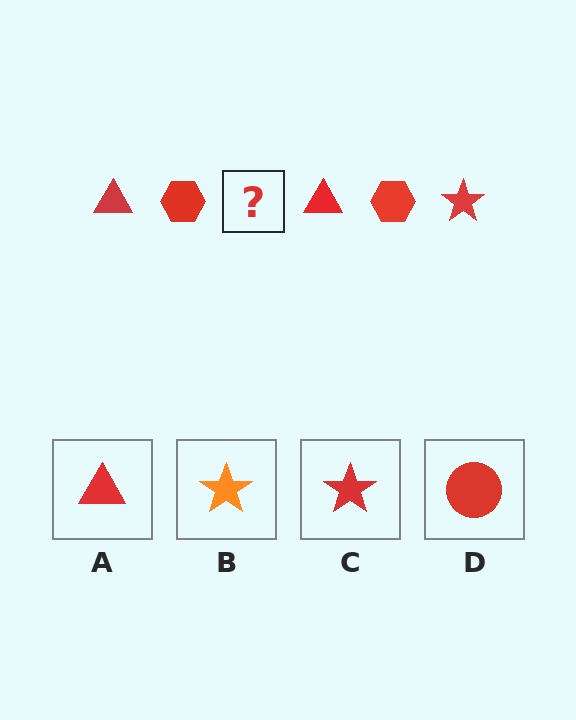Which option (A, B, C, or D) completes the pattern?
C.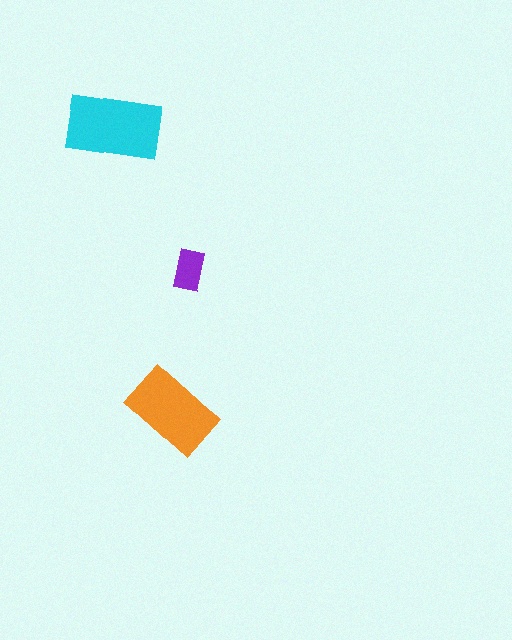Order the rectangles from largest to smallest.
the cyan one, the orange one, the purple one.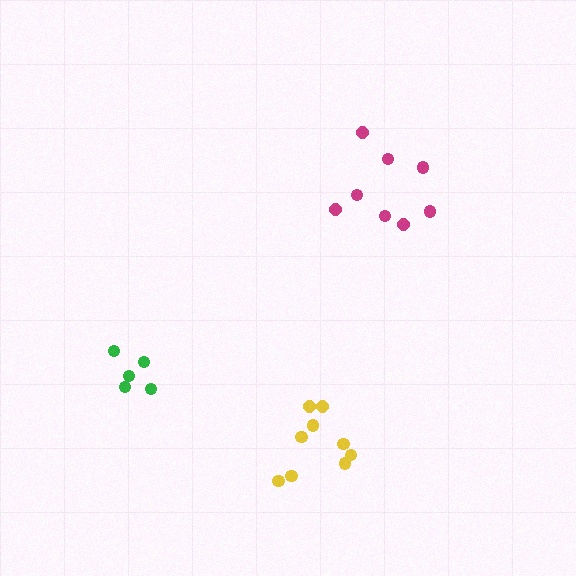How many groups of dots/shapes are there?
There are 3 groups.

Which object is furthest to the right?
The magenta cluster is rightmost.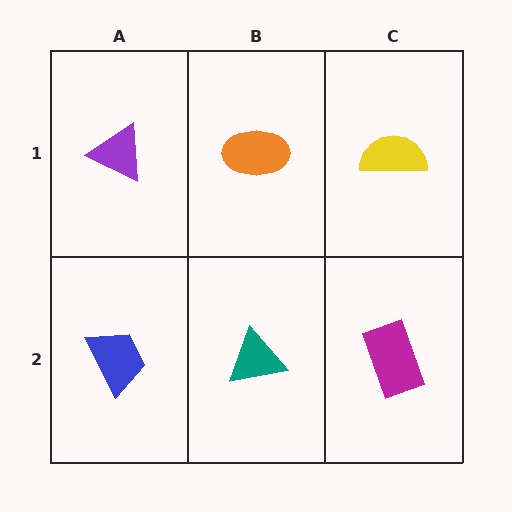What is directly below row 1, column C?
A magenta rectangle.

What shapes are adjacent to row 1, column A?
A blue trapezoid (row 2, column A), an orange ellipse (row 1, column B).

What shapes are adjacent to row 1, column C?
A magenta rectangle (row 2, column C), an orange ellipse (row 1, column B).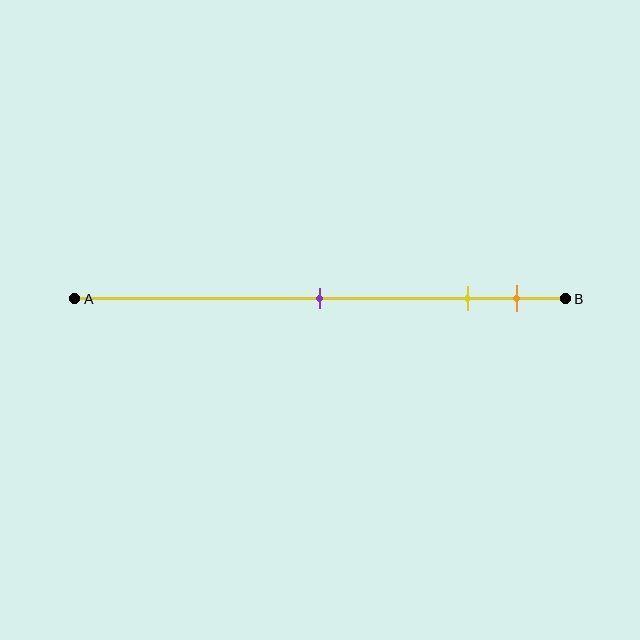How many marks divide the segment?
There are 3 marks dividing the segment.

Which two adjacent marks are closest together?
The yellow and orange marks are the closest adjacent pair.